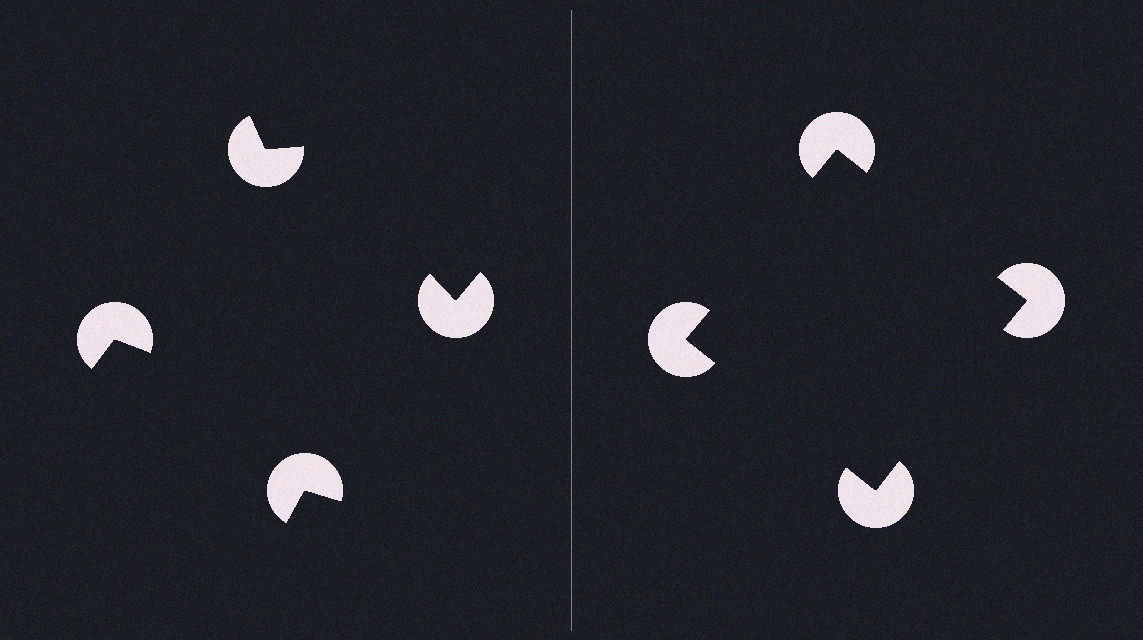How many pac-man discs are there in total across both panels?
8 — 4 on each side.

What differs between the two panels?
The pac-man discs are positioned identically on both sides; only the wedge orientations differ. On the right they align to a square; on the left they are misaligned.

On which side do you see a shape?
An illusory square appears on the right side. On the left side the wedge cuts are rotated, so no coherent shape forms.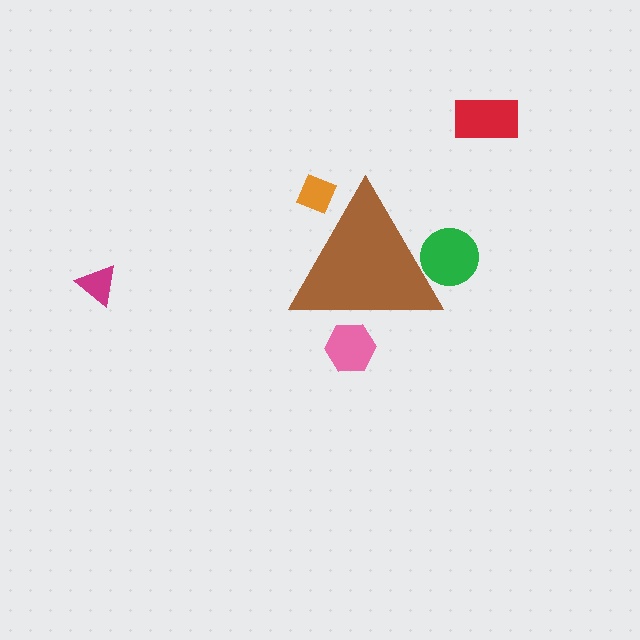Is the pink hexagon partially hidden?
Yes, the pink hexagon is partially hidden behind the brown triangle.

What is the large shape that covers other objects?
A brown triangle.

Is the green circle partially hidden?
Yes, the green circle is partially hidden behind the brown triangle.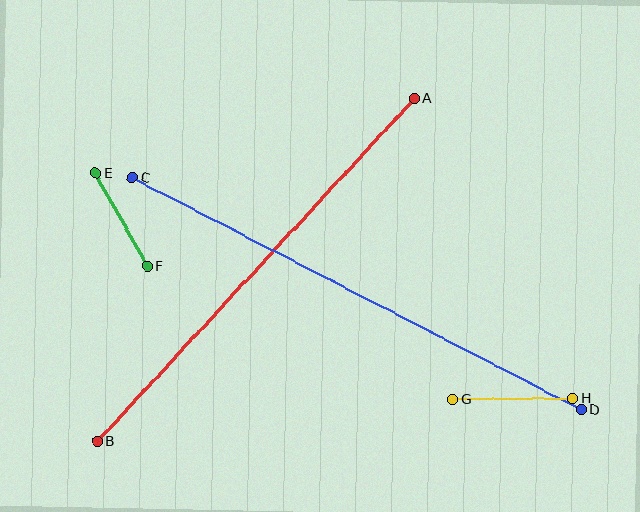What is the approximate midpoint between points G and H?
The midpoint is at approximately (513, 399) pixels.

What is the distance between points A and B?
The distance is approximately 467 pixels.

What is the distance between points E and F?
The distance is approximately 106 pixels.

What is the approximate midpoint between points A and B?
The midpoint is at approximately (256, 270) pixels.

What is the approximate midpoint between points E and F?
The midpoint is at approximately (121, 219) pixels.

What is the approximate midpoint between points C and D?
The midpoint is at approximately (357, 294) pixels.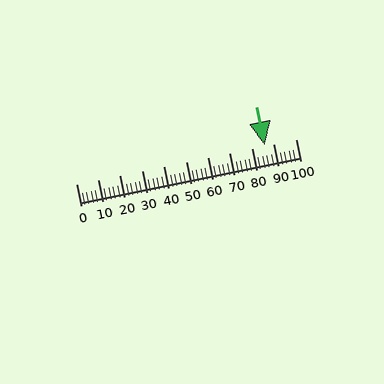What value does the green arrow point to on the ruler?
The green arrow points to approximately 86.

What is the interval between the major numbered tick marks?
The major tick marks are spaced 10 units apart.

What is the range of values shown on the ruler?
The ruler shows values from 0 to 100.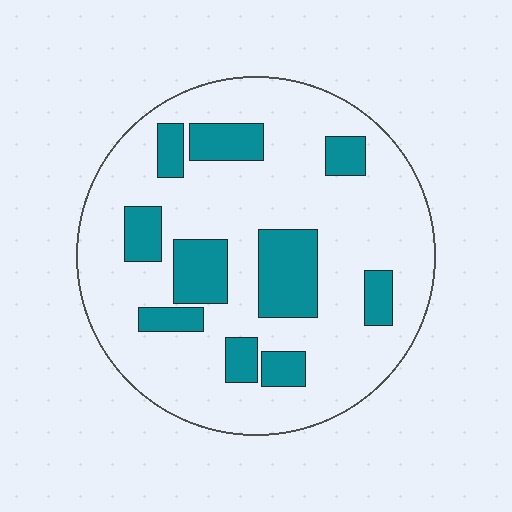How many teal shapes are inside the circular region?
10.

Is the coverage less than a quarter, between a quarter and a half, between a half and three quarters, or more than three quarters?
Less than a quarter.